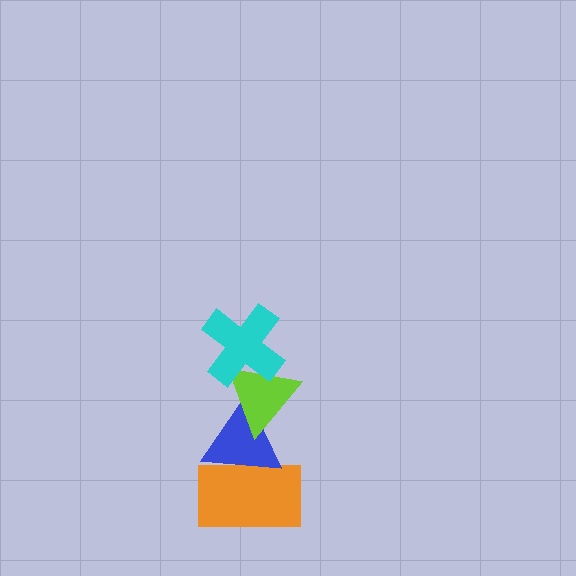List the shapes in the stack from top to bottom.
From top to bottom: the cyan cross, the lime triangle, the blue triangle, the orange rectangle.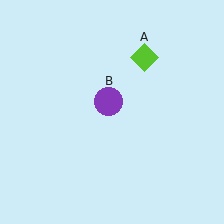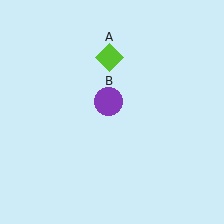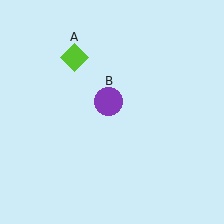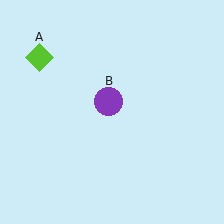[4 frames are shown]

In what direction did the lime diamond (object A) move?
The lime diamond (object A) moved left.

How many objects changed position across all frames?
1 object changed position: lime diamond (object A).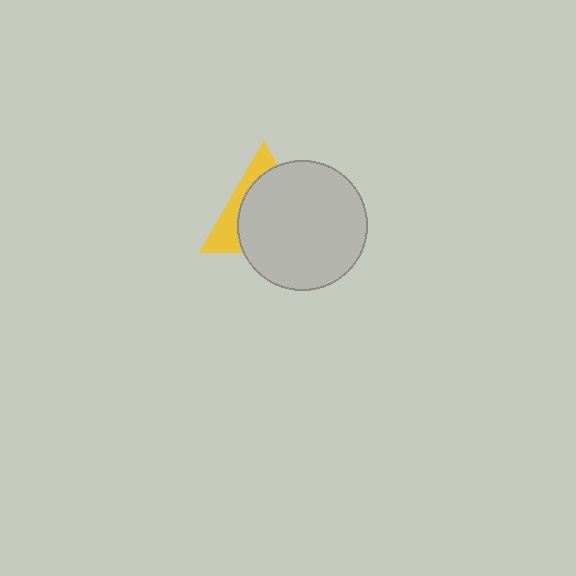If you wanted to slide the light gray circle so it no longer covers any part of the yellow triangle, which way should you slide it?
Slide it toward the lower-right — that is the most direct way to separate the two shapes.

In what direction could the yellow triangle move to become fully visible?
The yellow triangle could move toward the upper-left. That would shift it out from behind the light gray circle entirely.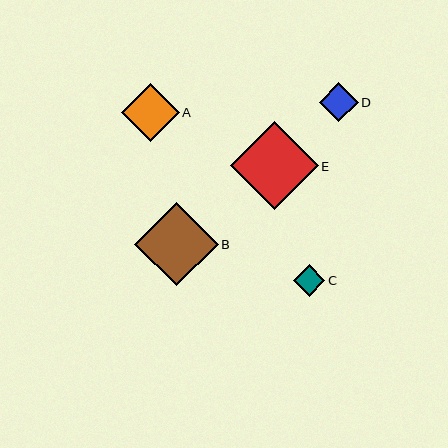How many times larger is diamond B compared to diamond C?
Diamond B is approximately 2.7 times the size of diamond C.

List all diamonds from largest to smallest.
From largest to smallest: E, B, A, D, C.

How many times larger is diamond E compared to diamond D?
Diamond E is approximately 2.3 times the size of diamond D.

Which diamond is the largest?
Diamond E is the largest with a size of approximately 88 pixels.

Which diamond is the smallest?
Diamond C is the smallest with a size of approximately 31 pixels.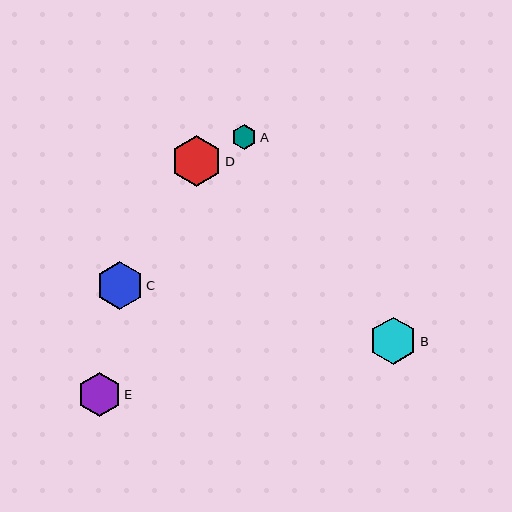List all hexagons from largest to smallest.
From largest to smallest: D, C, B, E, A.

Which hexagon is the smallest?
Hexagon A is the smallest with a size of approximately 25 pixels.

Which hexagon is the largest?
Hexagon D is the largest with a size of approximately 51 pixels.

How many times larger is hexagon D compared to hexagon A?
Hexagon D is approximately 2.1 times the size of hexagon A.